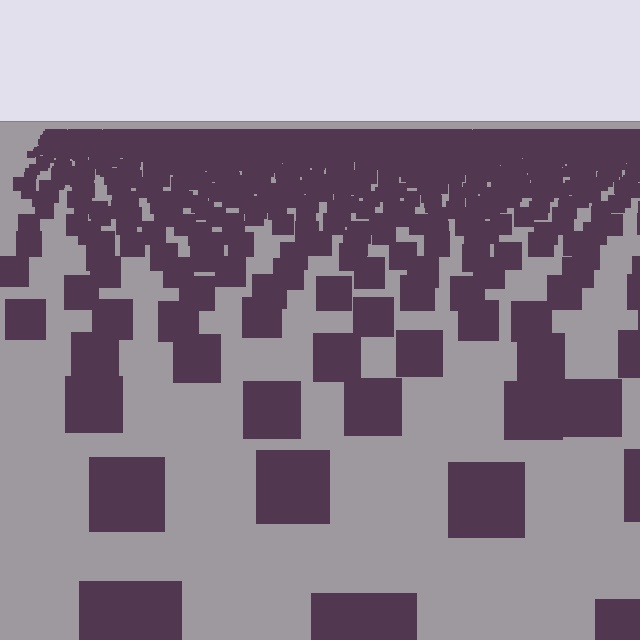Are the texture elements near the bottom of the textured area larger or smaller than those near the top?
Larger. Near the bottom, elements are closer to the viewer and appear at a bigger on-screen size.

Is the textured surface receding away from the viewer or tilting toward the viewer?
The surface is receding away from the viewer. Texture elements get smaller and denser toward the top.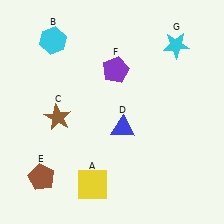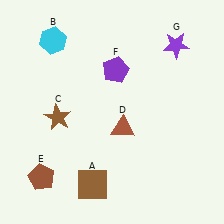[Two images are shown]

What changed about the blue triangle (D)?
In Image 1, D is blue. In Image 2, it changed to brown.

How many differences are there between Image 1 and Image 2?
There are 3 differences between the two images.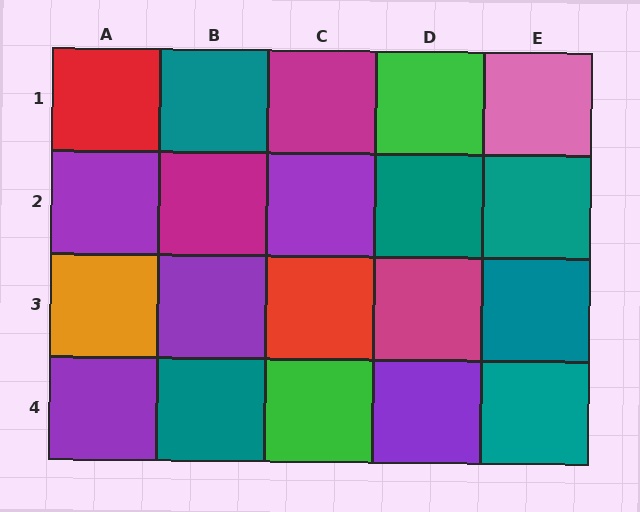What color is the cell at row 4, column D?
Purple.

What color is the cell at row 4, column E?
Teal.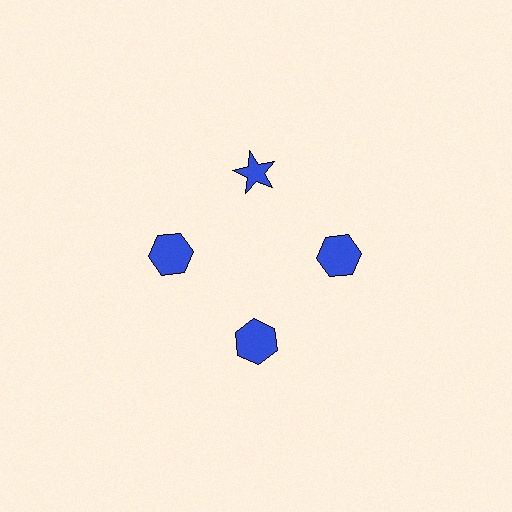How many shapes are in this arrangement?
There are 4 shapes arranged in a ring pattern.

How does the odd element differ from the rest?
It has a different shape: star instead of hexagon.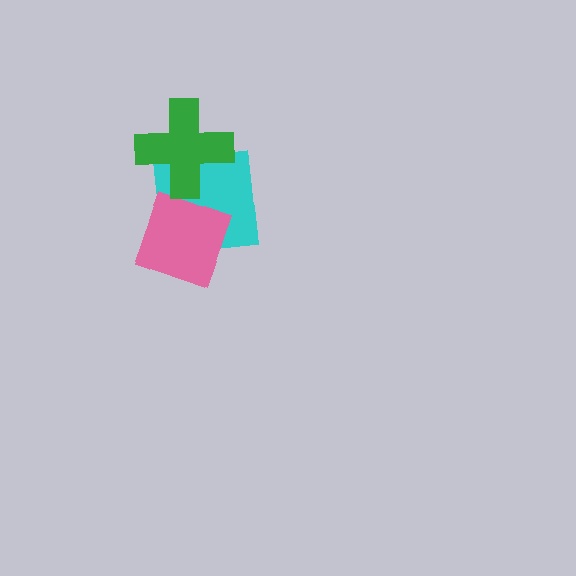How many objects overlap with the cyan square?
2 objects overlap with the cyan square.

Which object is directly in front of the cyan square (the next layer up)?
The pink square is directly in front of the cyan square.